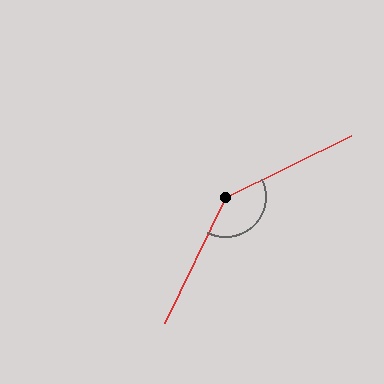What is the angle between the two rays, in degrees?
Approximately 142 degrees.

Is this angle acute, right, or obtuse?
It is obtuse.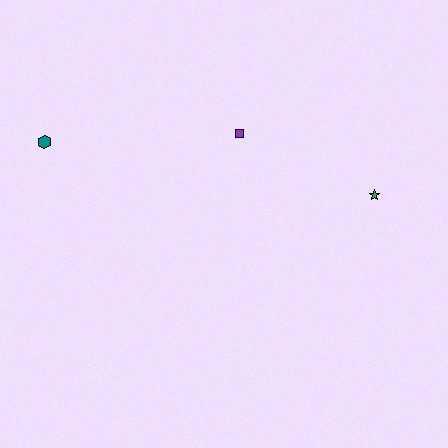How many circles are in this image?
There are no circles.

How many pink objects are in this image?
There are no pink objects.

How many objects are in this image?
There are 3 objects.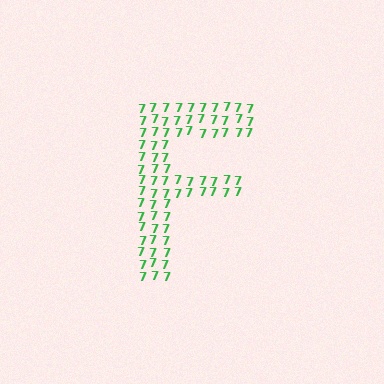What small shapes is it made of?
It is made of small digit 7's.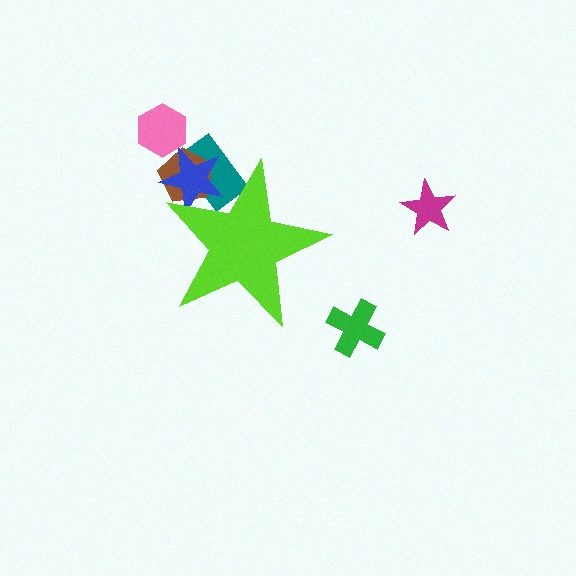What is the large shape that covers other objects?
A lime star.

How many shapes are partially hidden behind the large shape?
3 shapes are partially hidden.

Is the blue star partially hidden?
Yes, the blue star is partially hidden behind the lime star.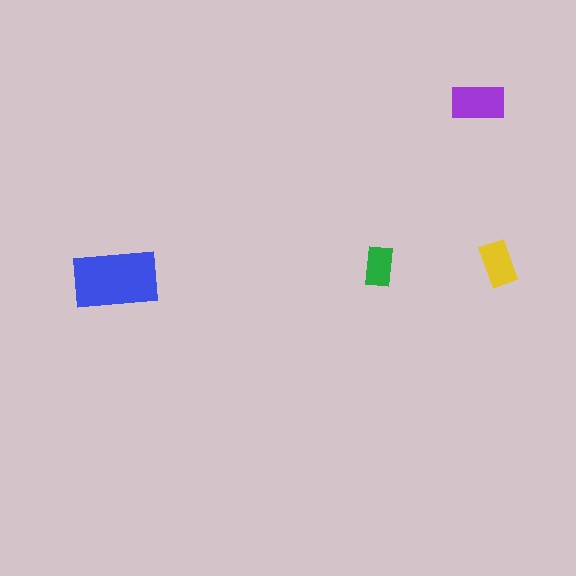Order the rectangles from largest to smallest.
the blue one, the purple one, the yellow one, the green one.